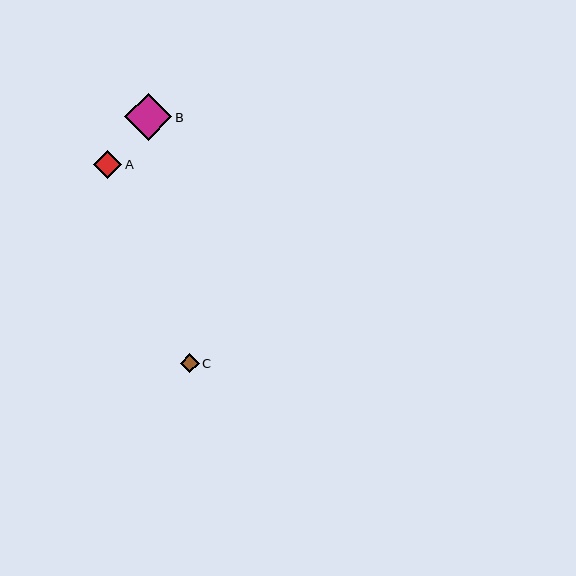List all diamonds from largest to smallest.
From largest to smallest: B, A, C.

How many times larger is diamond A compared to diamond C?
Diamond A is approximately 1.5 times the size of diamond C.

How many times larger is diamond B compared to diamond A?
Diamond B is approximately 1.7 times the size of diamond A.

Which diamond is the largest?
Diamond B is the largest with a size of approximately 47 pixels.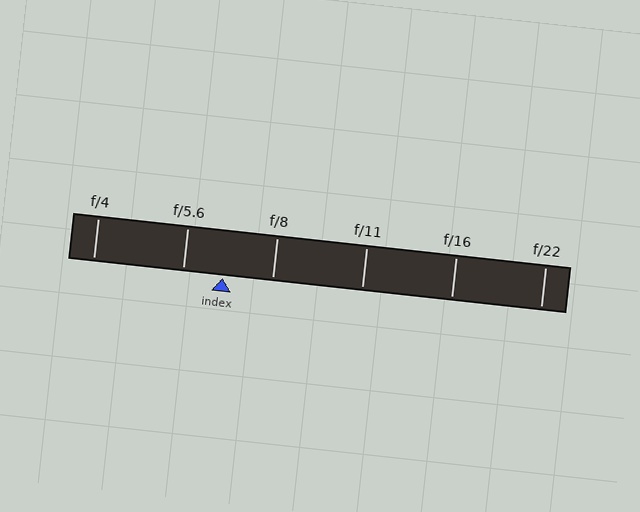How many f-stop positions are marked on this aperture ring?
There are 6 f-stop positions marked.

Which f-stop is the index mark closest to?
The index mark is closest to f/5.6.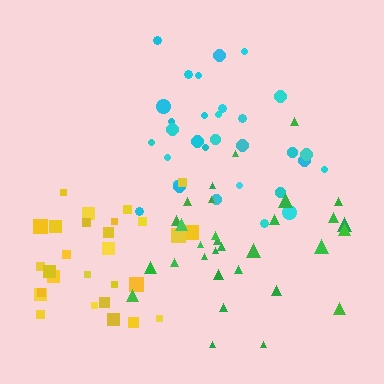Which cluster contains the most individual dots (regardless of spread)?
Cyan (32).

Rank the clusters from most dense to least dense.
cyan, green, yellow.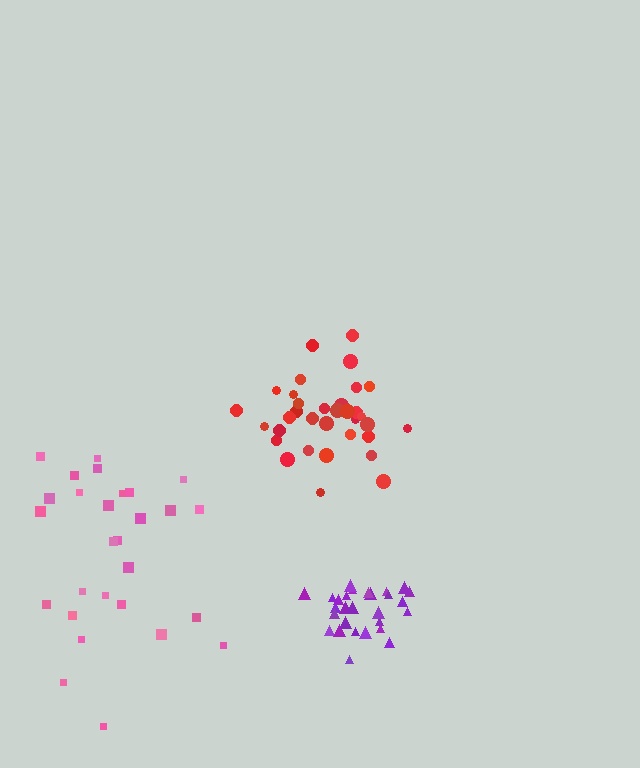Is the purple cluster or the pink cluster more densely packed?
Purple.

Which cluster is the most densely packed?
Purple.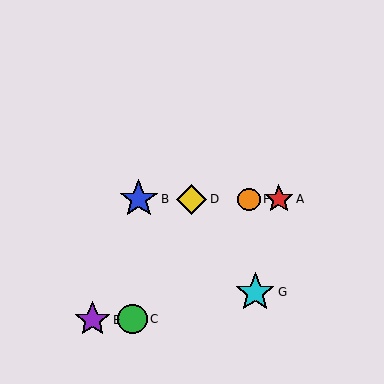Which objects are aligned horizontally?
Objects A, B, D, F are aligned horizontally.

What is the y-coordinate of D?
Object D is at y≈199.